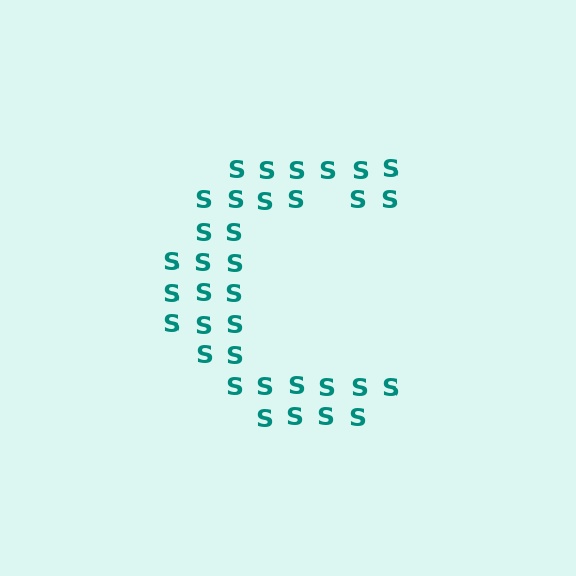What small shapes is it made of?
It is made of small letter S's.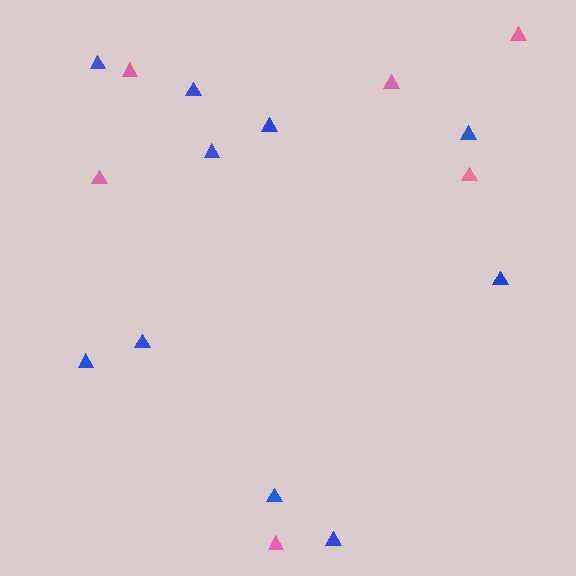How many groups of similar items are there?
There are 2 groups: one group of pink triangles (6) and one group of blue triangles (10).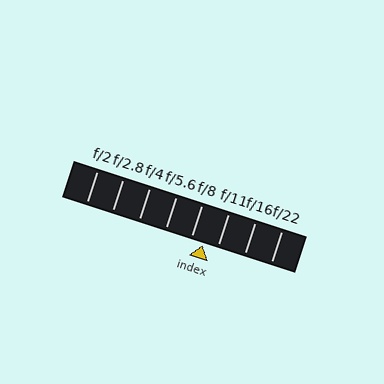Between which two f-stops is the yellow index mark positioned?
The index mark is between f/8 and f/11.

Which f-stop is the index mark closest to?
The index mark is closest to f/8.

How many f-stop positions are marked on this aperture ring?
There are 8 f-stop positions marked.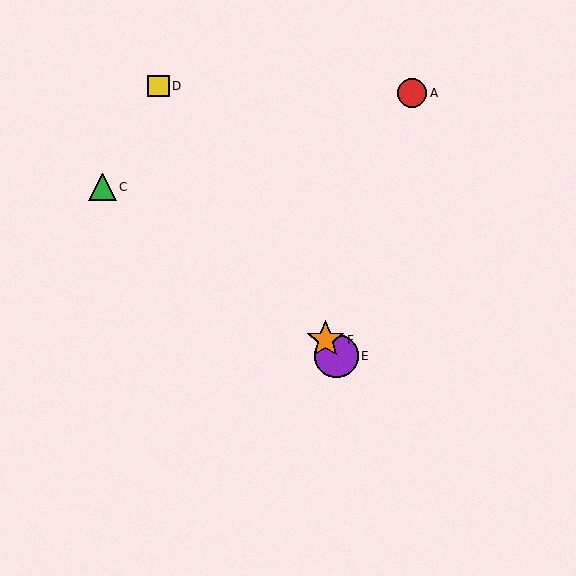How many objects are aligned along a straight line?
4 objects (B, D, E, F) are aligned along a straight line.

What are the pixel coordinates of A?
Object A is at (412, 93).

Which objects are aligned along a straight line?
Objects B, D, E, F are aligned along a straight line.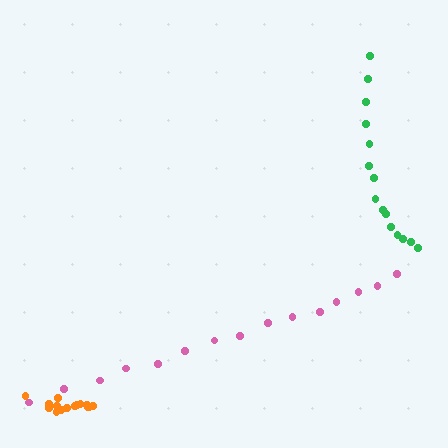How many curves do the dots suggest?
There are 3 distinct paths.